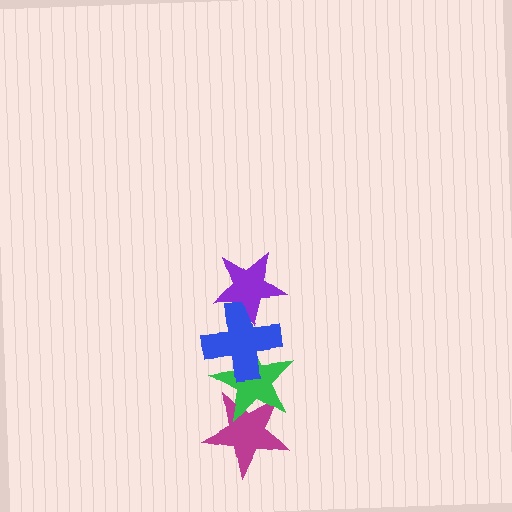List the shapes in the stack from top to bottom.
From top to bottom: the purple star, the blue cross, the green star, the magenta star.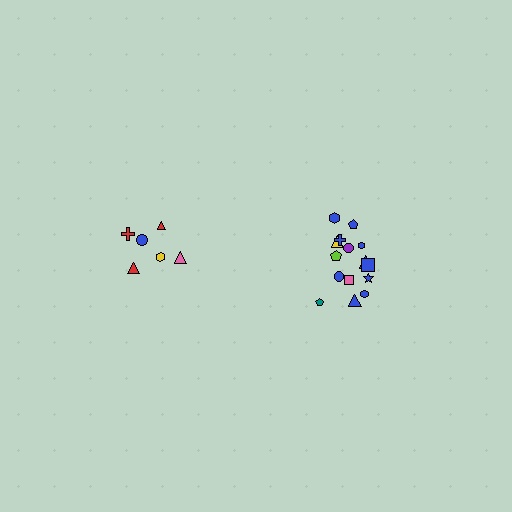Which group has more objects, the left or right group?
The right group.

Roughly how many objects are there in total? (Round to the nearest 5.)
Roughly 20 objects in total.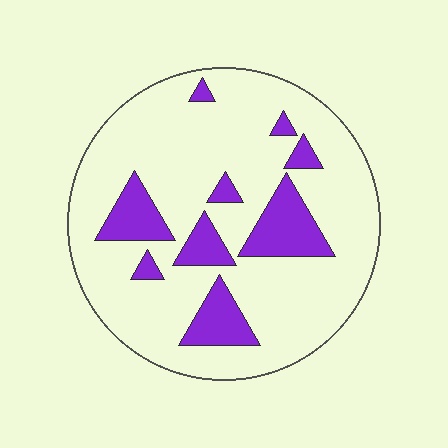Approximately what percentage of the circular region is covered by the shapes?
Approximately 20%.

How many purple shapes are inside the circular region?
9.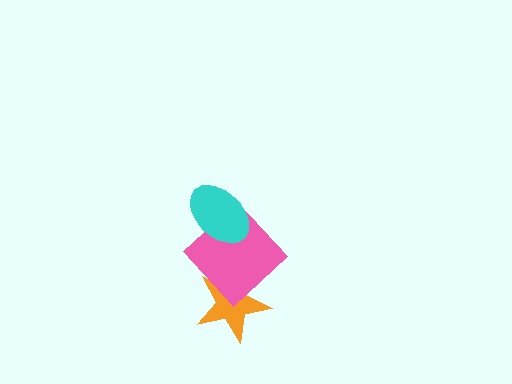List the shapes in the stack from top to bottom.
From top to bottom: the cyan ellipse, the pink diamond, the orange star.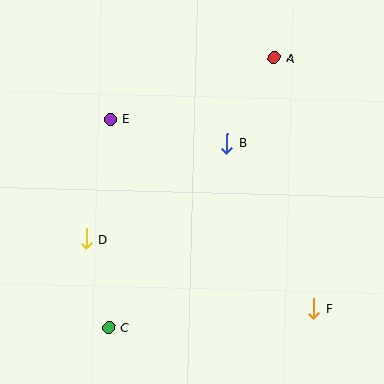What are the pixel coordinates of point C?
Point C is at (109, 327).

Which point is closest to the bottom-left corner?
Point C is closest to the bottom-left corner.